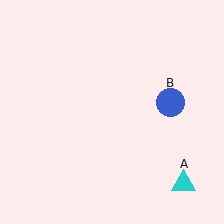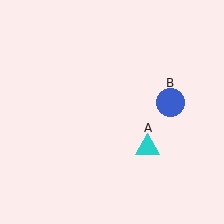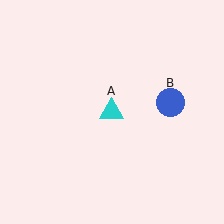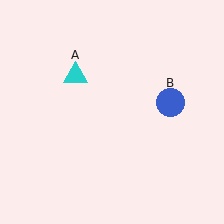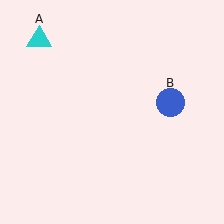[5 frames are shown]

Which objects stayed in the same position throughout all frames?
Blue circle (object B) remained stationary.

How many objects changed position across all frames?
1 object changed position: cyan triangle (object A).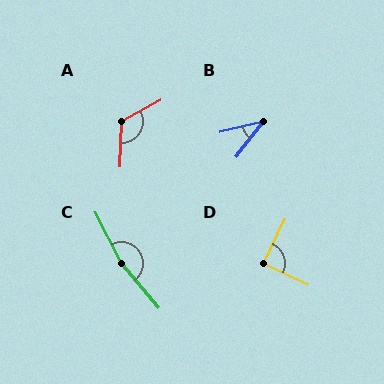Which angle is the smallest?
B, at approximately 38 degrees.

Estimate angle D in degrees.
Approximately 90 degrees.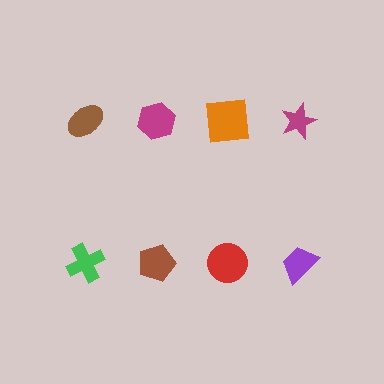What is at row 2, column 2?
A brown pentagon.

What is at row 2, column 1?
A green cross.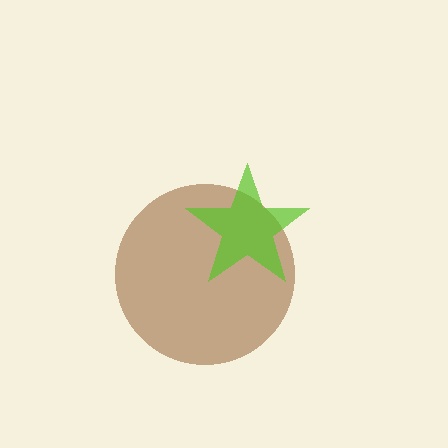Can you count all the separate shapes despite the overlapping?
Yes, there are 2 separate shapes.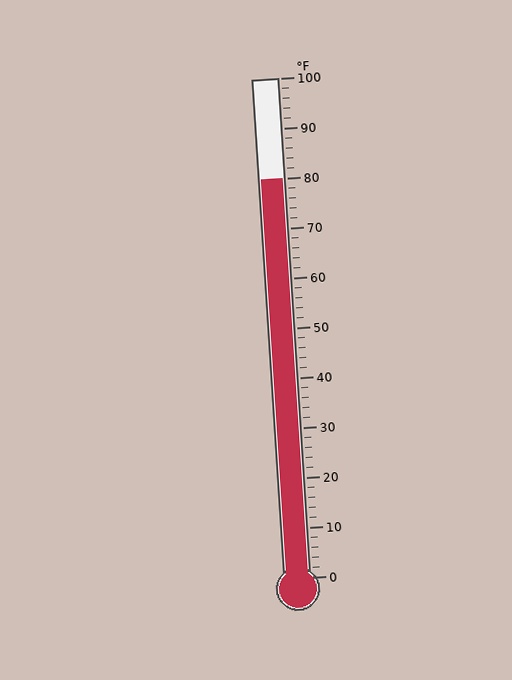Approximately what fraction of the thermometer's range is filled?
The thermometer is filled to approximately 80% of its range.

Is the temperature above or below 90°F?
The temperature is below 90°F.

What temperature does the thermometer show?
The thermometer shows approximately 80°F.